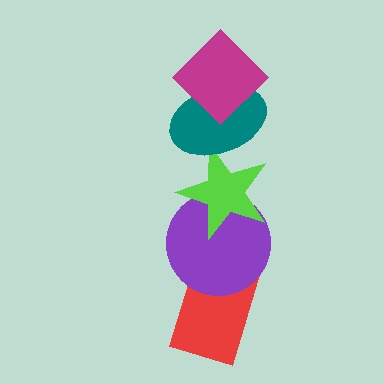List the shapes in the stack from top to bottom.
From top to bottom: the magenta diamond, the teal ellipse, the lime star, the purple circle, the red rectangle.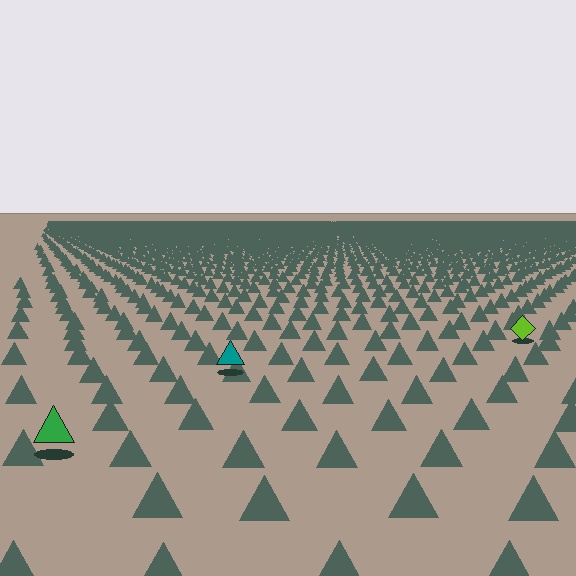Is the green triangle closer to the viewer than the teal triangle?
Yes. The green triangle is closer — you can tell from the texture gradient: the ground texture is coarser near it.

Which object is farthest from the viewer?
The lime diamond is farthest from the viewer. It appears smaller and the ground texture around it is denser.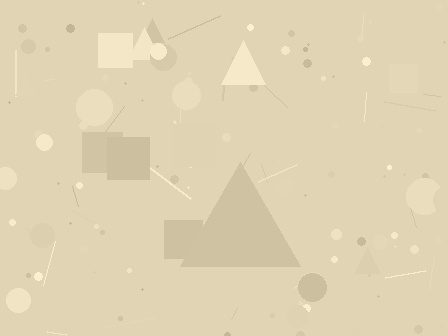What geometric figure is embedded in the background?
A triangle is embedded in the background.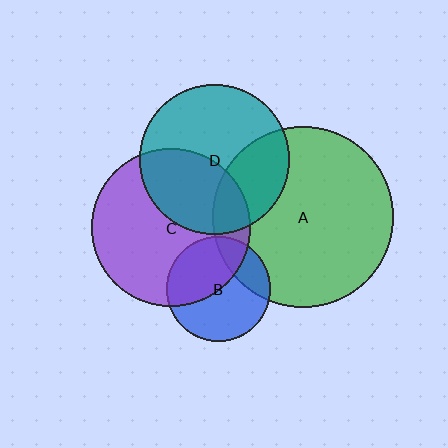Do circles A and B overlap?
Yes.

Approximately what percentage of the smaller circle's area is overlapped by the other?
Approximately 20%.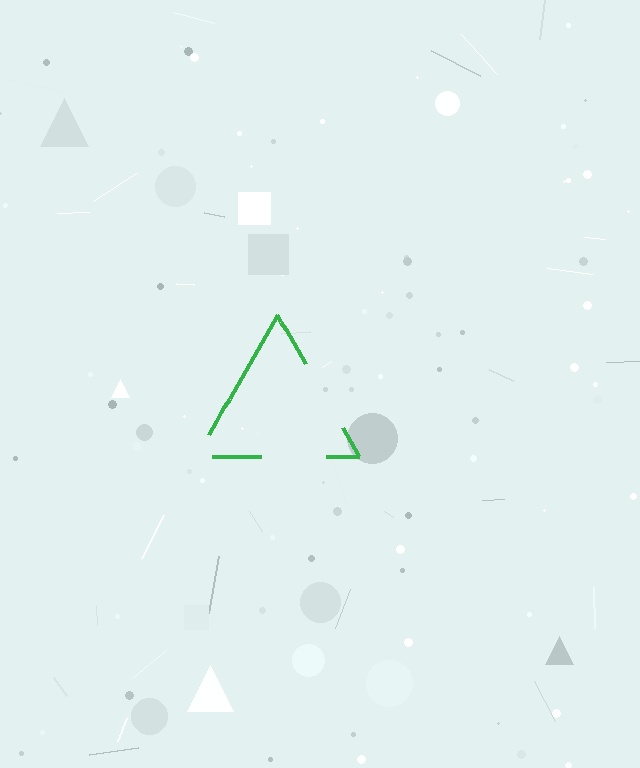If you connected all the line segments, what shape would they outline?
They would outline a triangle.